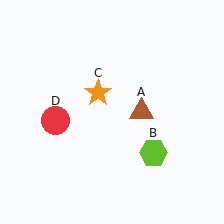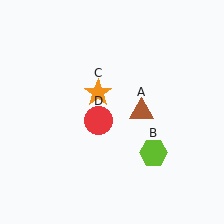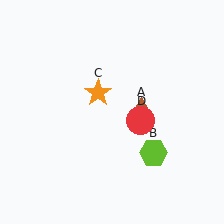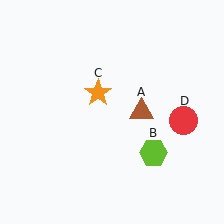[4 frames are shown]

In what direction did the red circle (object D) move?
The red circle (object D) moved right.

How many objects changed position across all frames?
1 object changed position: red circle (object D).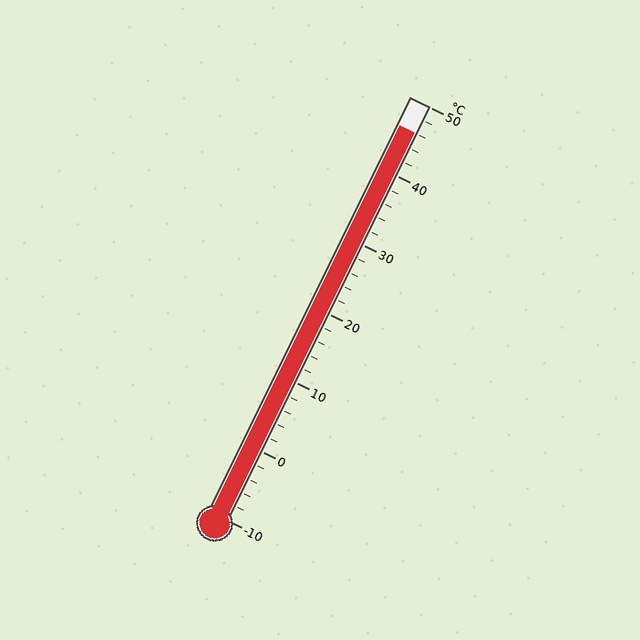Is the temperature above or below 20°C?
The temperature is above 20°C.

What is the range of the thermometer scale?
The thermometer scale ranges from -10°C to 50°C.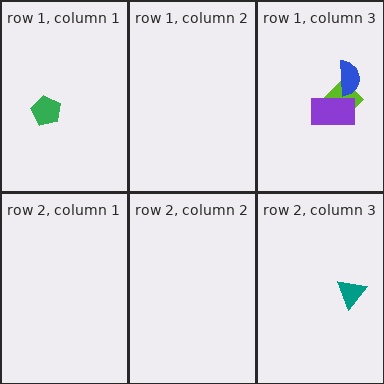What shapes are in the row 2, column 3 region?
The teal triangle.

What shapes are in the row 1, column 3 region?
The lime diamond, the blue semicircle, the purple rectangle.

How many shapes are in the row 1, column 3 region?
3.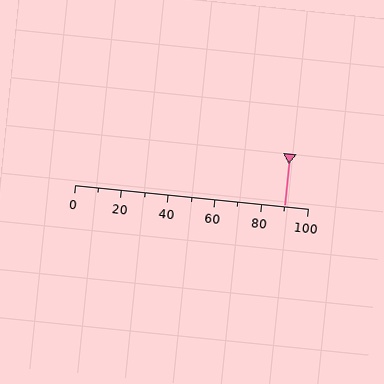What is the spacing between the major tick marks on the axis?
The major ticks are spaced 20 apart.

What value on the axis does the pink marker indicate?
The marker indicates approximately 90.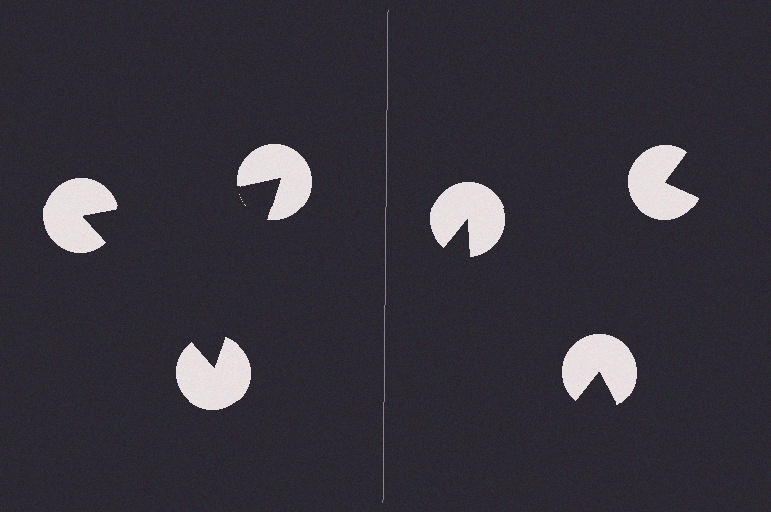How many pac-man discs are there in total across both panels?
6 — 3 on each side.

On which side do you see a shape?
An illusory triangle appears on the left side. On the right side the wedge cuts are rotated, so no coherent shape forms.